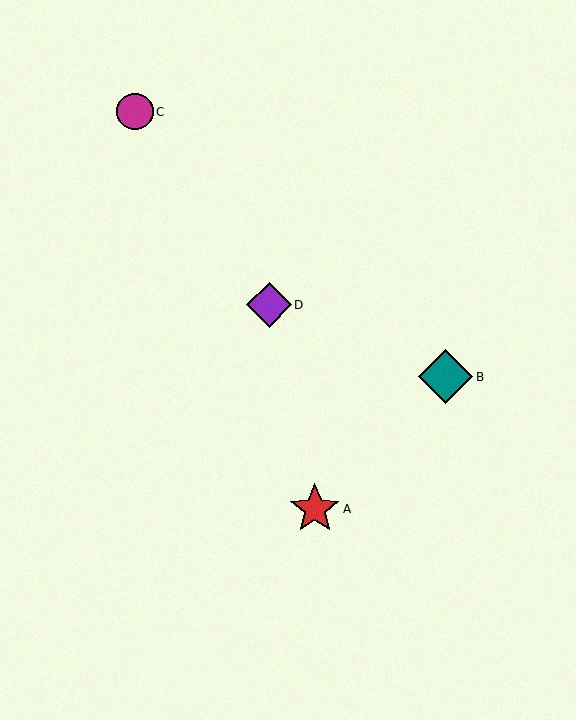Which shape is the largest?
The teal diamond (labeled B) is the largest.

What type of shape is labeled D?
Shape D is a purple diamond.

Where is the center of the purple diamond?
The center of the purple diamond is at (269, 305).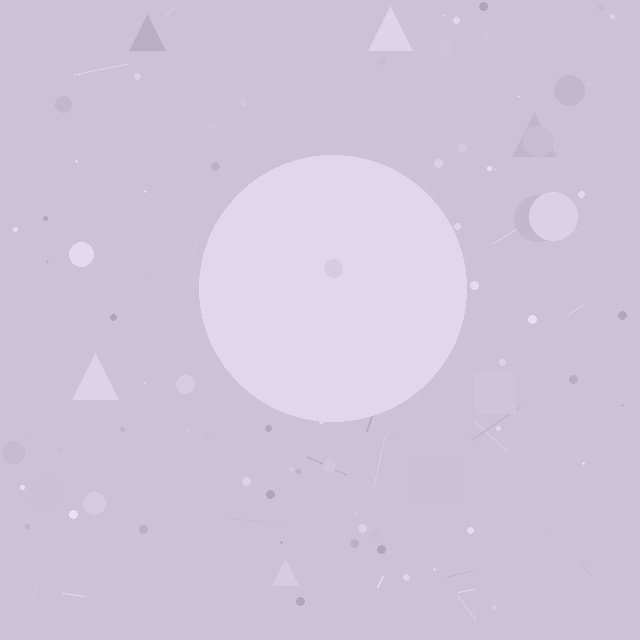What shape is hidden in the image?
A circle is hidden in the image.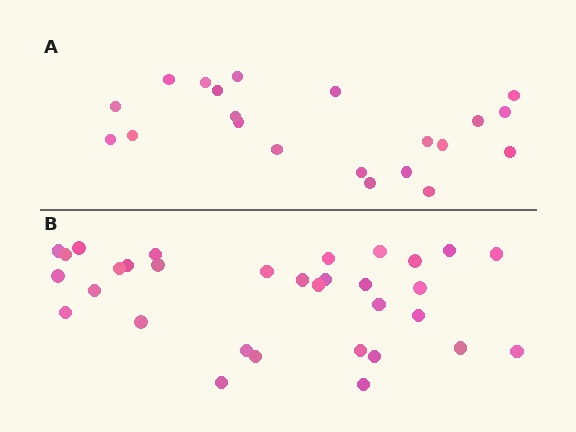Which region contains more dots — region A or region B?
Region B (the bottom region) has more dots.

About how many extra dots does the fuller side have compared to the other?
Region B has roughly 12 or so more dots than region A.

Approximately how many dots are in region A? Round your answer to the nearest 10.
About 20 dots. (The exact count is 21, which rounds to 20.)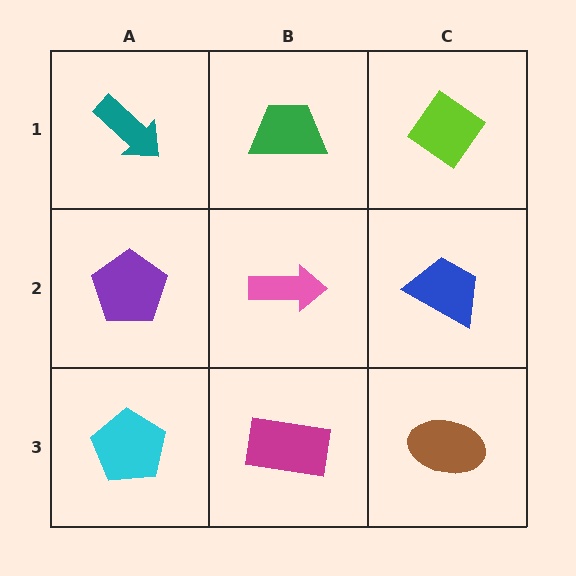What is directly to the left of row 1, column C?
A green trapezoid.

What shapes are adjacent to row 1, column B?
A pink arrow (row 2, column B), a teal arrow (row 1, column A), a lime diamond (row 1, column C).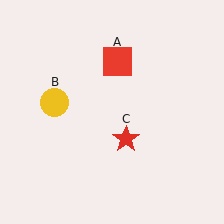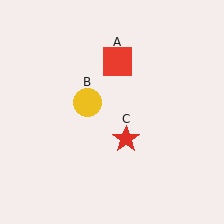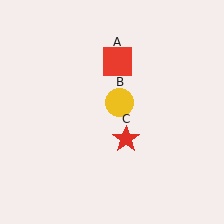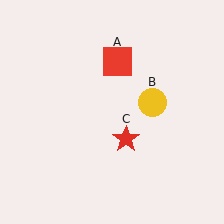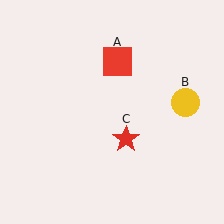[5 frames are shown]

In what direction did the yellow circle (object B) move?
The yellow circle (object B) moved right.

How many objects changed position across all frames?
1 object changed position: yellow circle (object B).